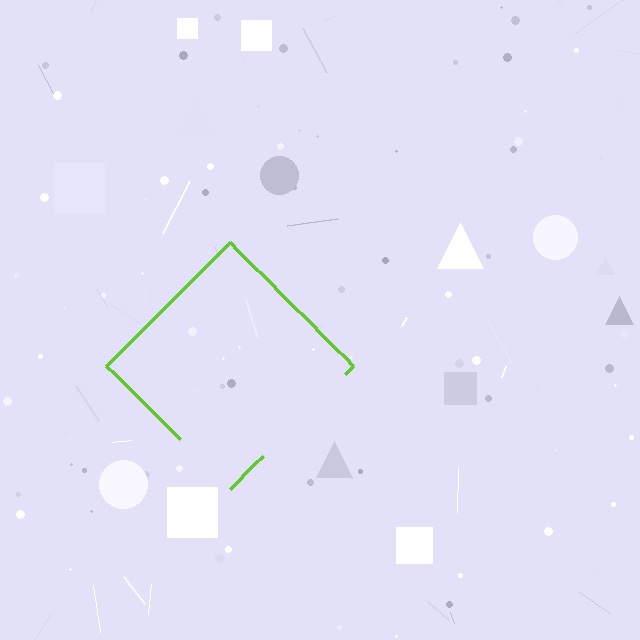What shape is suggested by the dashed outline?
The dashed outline suggests a diamond.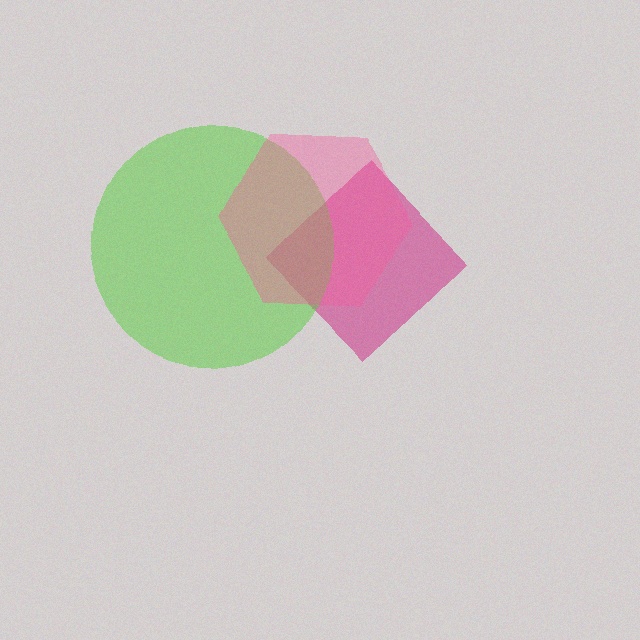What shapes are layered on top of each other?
The layered shapes are: a magenta diamond, a lime circle, a pink hexagon.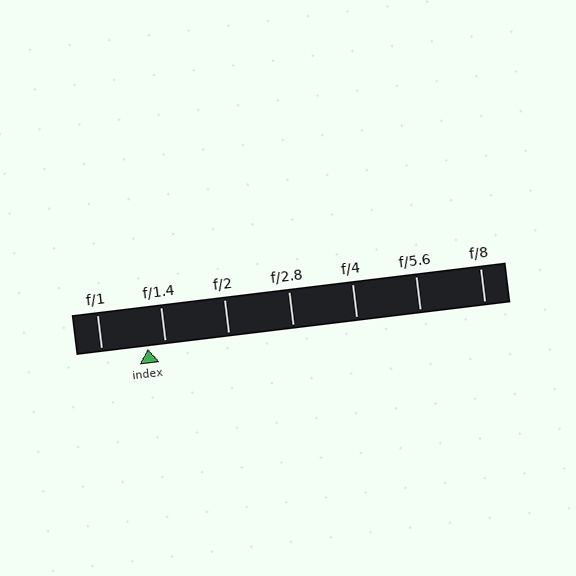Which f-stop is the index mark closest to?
The index mark is closest to f/1.4.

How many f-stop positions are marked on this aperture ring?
There are 7 f-stop positions marked.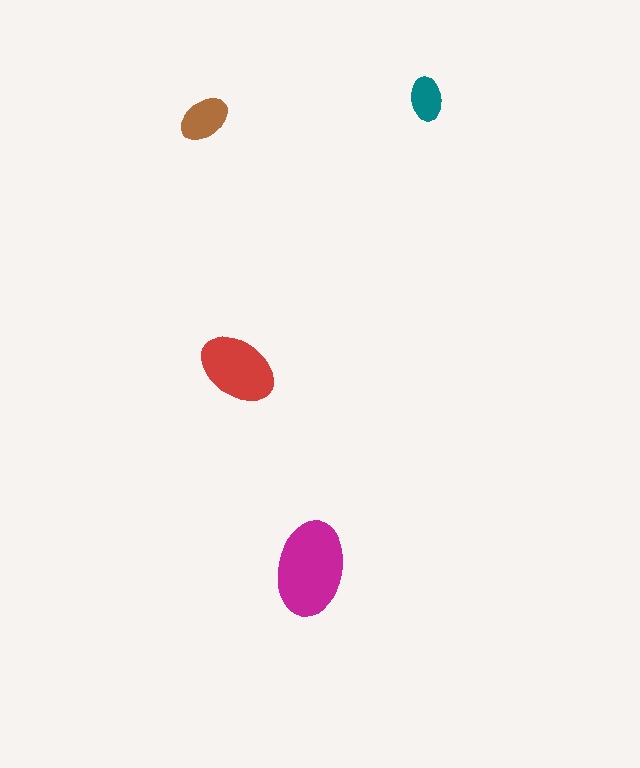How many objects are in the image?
There are 4 objects in the image.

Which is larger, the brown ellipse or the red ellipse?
The red one.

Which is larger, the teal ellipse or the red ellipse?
The red one.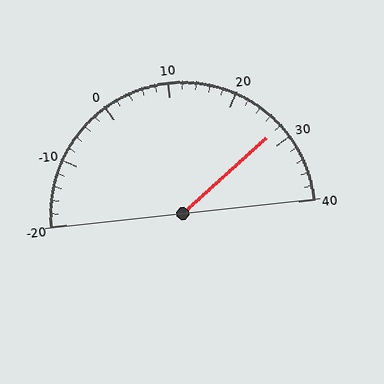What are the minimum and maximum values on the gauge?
The gauge ranges from -20 to 40.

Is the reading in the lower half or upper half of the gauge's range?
The reading is in the upper half of the range (-20 to 40).